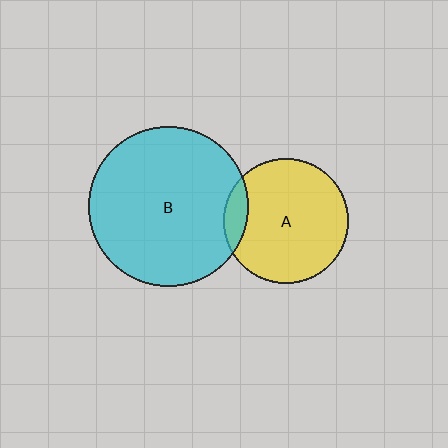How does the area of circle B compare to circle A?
Approximately 1.6 times.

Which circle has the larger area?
Circle B (cyan).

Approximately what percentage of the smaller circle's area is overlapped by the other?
Approximately 10%.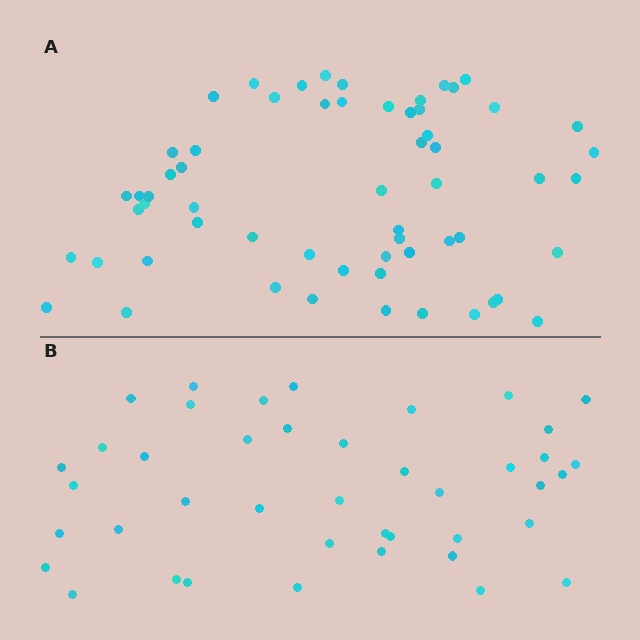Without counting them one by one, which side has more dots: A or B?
Region A (the top region) has more dots.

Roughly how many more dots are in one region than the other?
Region A has approximately 20 more dots than region B.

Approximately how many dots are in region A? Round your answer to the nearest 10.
About 60 dots.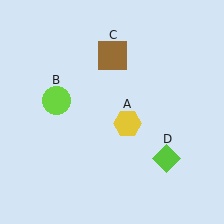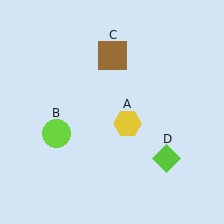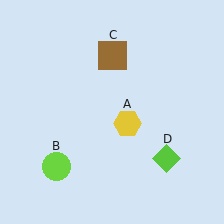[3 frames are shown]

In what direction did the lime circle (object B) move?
The lime circle (object B) moved down.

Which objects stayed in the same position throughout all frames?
Yellow hexagon (object A) and brown square (object C) and lime diamond (object D) remained stationary.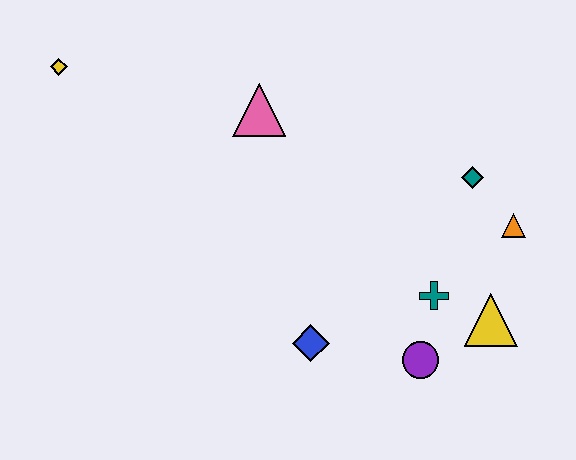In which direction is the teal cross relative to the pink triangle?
The teal cross is below the pink triangle.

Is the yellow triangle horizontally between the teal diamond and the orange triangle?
Yes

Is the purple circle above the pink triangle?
No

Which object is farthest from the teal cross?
The yellow diamond is farthest from the teal cross.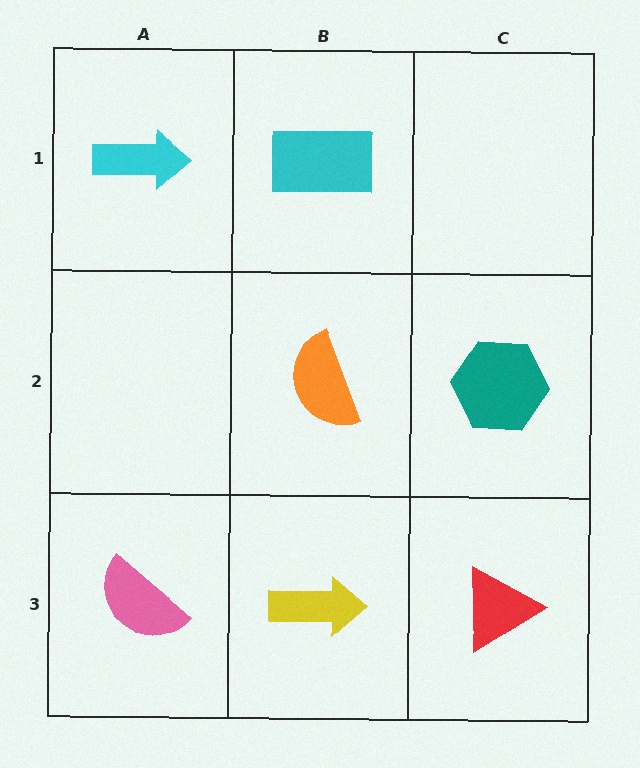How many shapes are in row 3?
3 shapes.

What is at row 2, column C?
A teal hexagon.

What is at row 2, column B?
An orange semicircle.